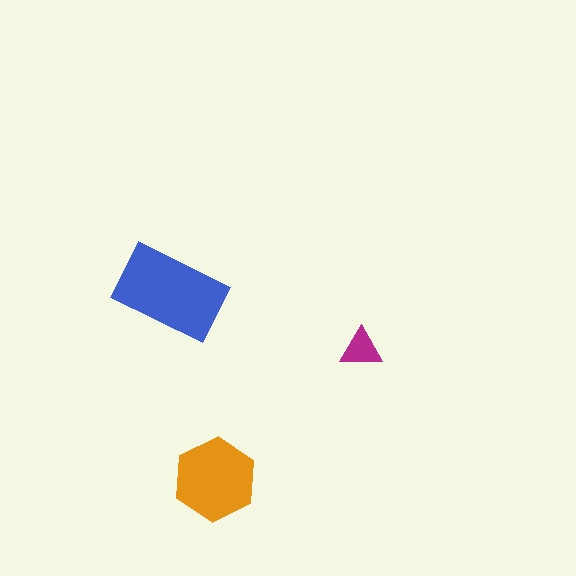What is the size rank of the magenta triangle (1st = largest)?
3rd.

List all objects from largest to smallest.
The blue rectangle, the orange hexagon, the magenta triangle.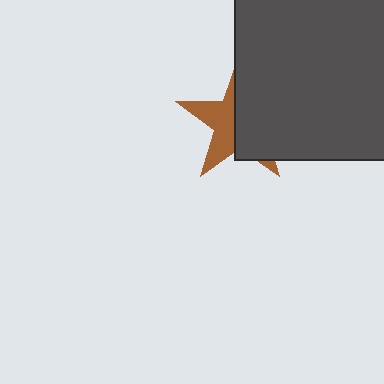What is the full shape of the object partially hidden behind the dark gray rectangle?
The partially hidden object is a brown star.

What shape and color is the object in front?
The object in front is a dark gray rectangle.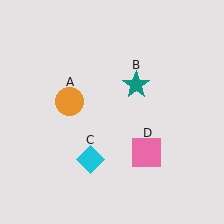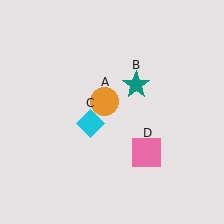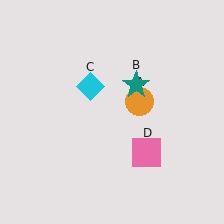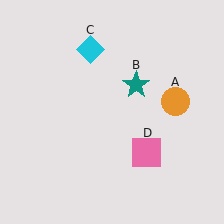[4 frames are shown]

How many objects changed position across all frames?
2 objects changed position: orange circle (object A), cyan diamond (object C).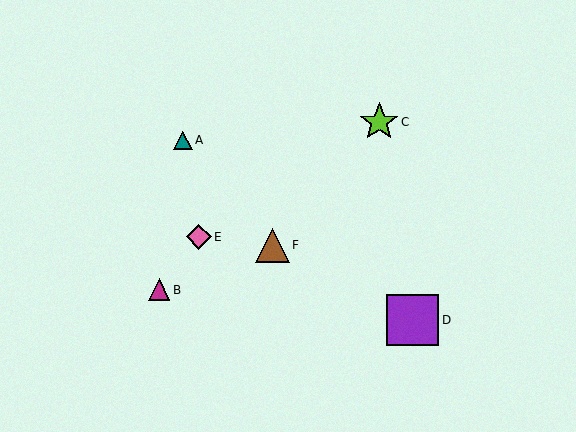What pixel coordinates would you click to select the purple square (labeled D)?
Click at (413, 320) to select the purple square D.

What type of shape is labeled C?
Shape C is a lime star.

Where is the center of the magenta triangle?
The center of the magenta triangle is at (159, 290).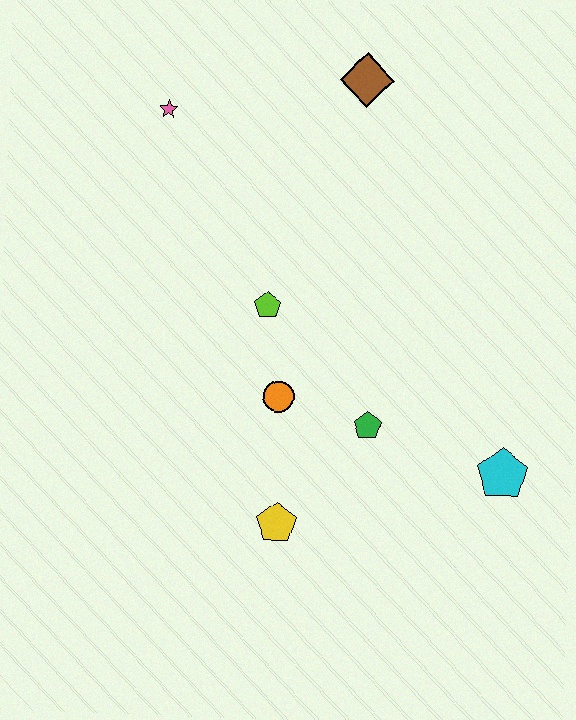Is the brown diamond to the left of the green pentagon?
Yes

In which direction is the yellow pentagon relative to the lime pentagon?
The yellow pentagon is below the lime pentagon.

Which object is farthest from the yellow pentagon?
The brown diamond is farthest from the yellow pentagon.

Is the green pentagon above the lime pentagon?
No